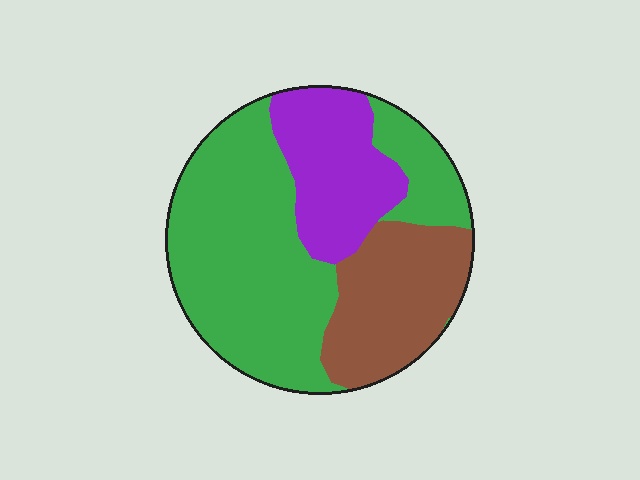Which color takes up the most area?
Green, at roughly 55%.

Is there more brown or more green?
Green.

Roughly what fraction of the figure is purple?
Purple covers about 20% of the figure.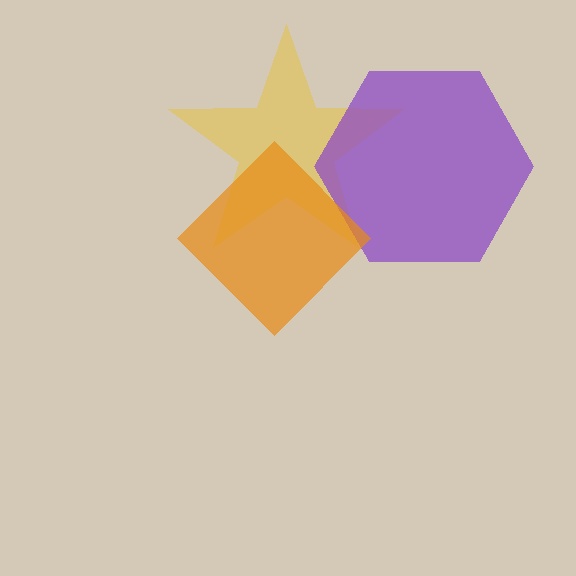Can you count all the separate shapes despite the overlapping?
Yes, there are 3 separate shapes.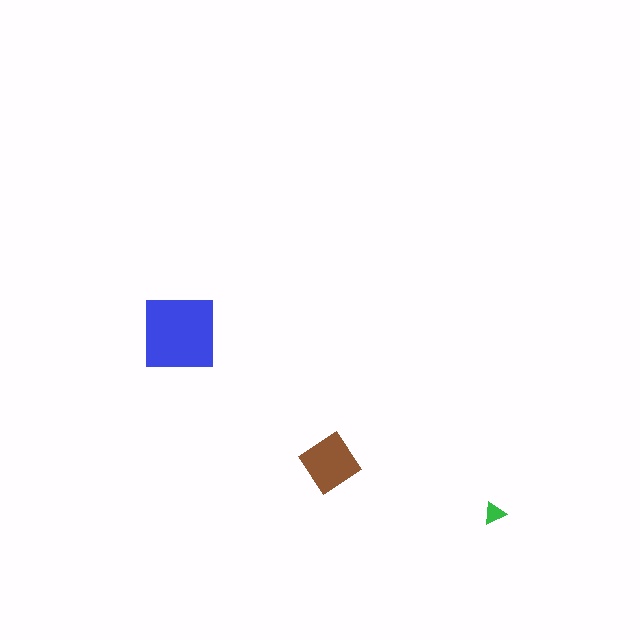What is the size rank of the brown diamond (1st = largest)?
2nd.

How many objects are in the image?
There are 3 objects in the image.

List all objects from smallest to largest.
The green triangle, the brown diamond, the blue square.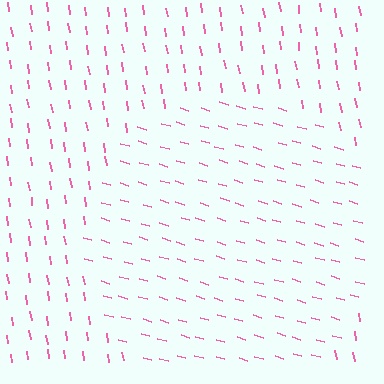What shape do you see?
I see a circle.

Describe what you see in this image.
The image is filled with small pink line segments. A circle region in the image has lines oriented differently from the surrounding lines, creating a visible texture boundary.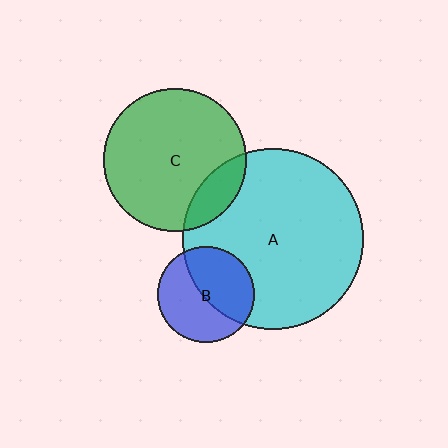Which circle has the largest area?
Circle A (cyan).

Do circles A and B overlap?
Yes.